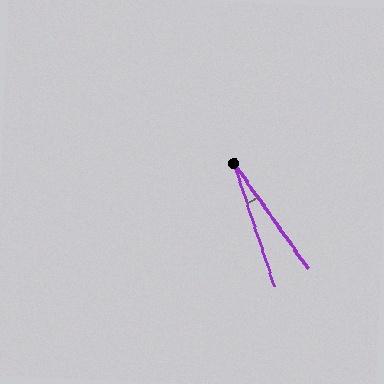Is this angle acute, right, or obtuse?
It is acute.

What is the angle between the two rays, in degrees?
Approximately 17 degrees.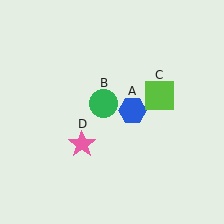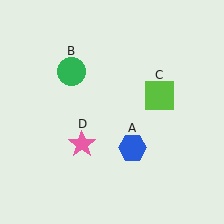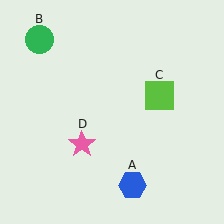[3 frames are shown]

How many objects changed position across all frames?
2 objects changed position: blue hexagon (object A), green circle (object B).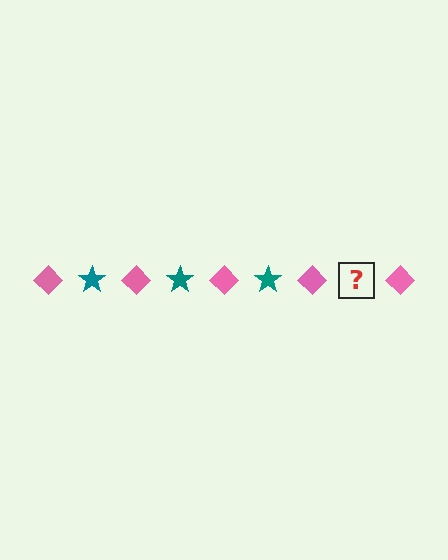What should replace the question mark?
The question mark should be replaced with a teal star.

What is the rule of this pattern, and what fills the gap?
The rule is that the pattern alternates between pink diamond and teal star. The gap should be filled with a teal star.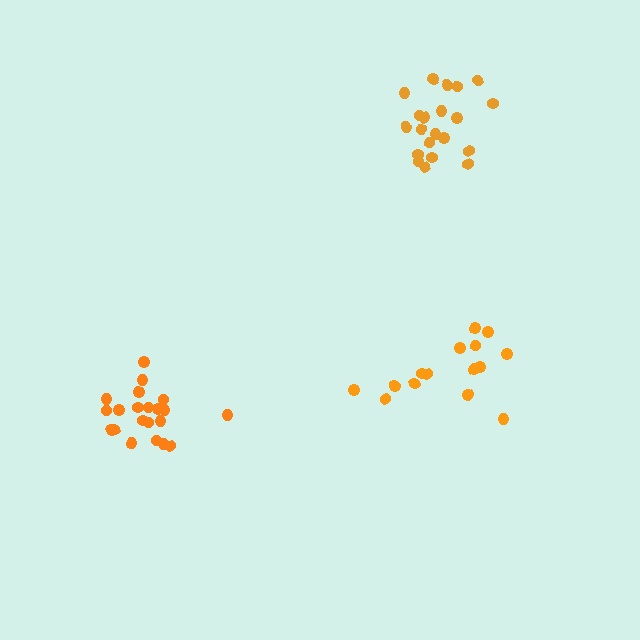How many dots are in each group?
Group 1: 15 dots, Group 2: 21 dots, Group 3: 21 dots (57 total).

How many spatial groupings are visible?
There are 3 spatial groupings.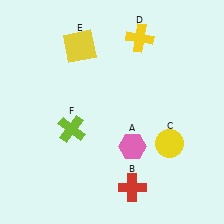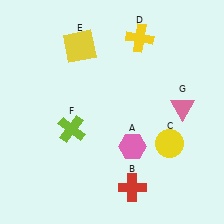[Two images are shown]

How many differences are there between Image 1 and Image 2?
There is 1 difference between the two images.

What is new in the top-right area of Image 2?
A pink triangle (G) was added in the top-right area of Image 2.